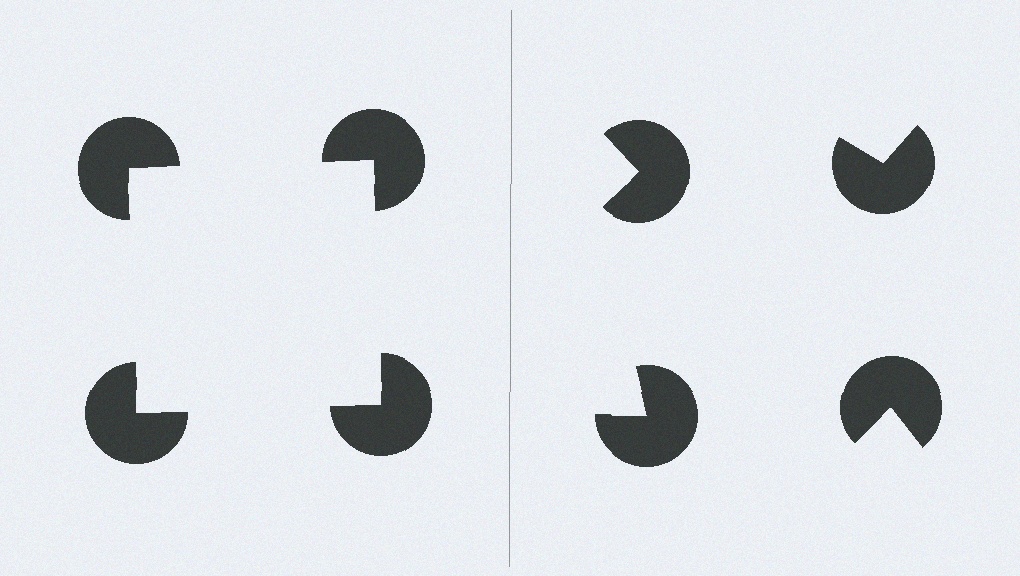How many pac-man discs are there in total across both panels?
8 — 4 on each side.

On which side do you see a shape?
An illusory square appears on the left side. On the right side the wedge cuts are rotated, so no coherent shape forms.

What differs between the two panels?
The pac-man discs are positioned identically on both sides; only the wedge orientations differ. On the left they align to a square; on the right they are misaligned.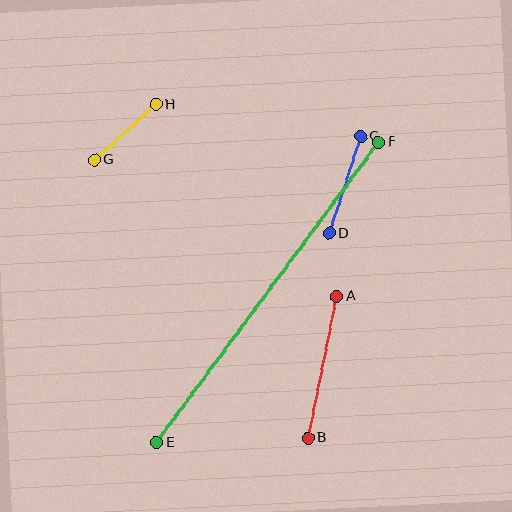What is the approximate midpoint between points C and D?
The midpoint is at approximately (345, 185) pixels.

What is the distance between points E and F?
The distance is approximately 374 pixels.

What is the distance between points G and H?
The distance is approximately 82 pixels.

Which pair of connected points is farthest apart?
Points E and F are farthest apart.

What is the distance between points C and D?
The distance is approximately 102 pixels.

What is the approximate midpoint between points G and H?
The midpoint is at approximately (125, 132) pixels.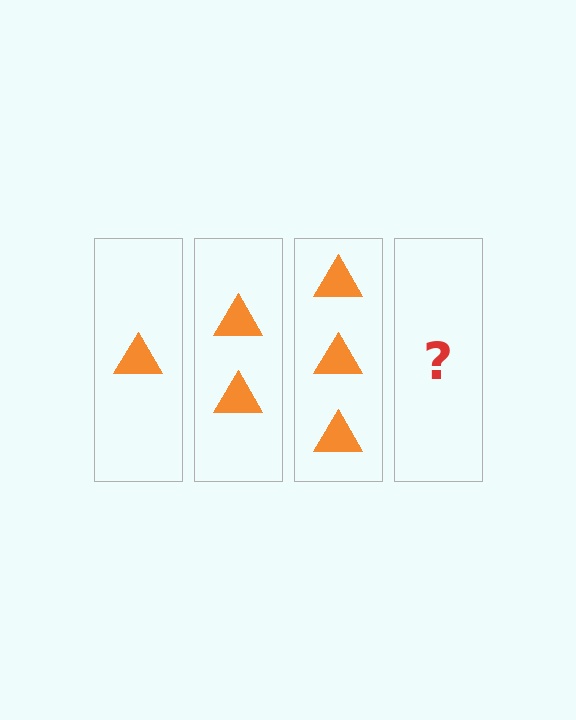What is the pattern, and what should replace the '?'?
The pattern is that each step adds one more triangle. The '?' should be 4 triangles.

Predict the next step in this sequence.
The next step is 4 triangles.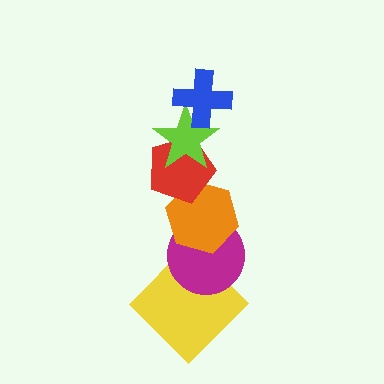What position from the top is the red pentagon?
The red pentagon is 3rd from the top.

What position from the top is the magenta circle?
The magenta circle is 5th from the top.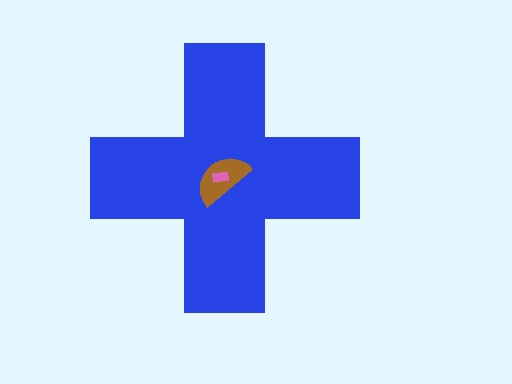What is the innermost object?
The pink rectangle.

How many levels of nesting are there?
3.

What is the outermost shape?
The blue cross.